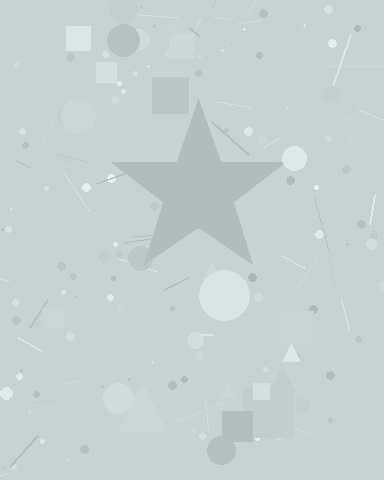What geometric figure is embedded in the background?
A star is embedded in the background.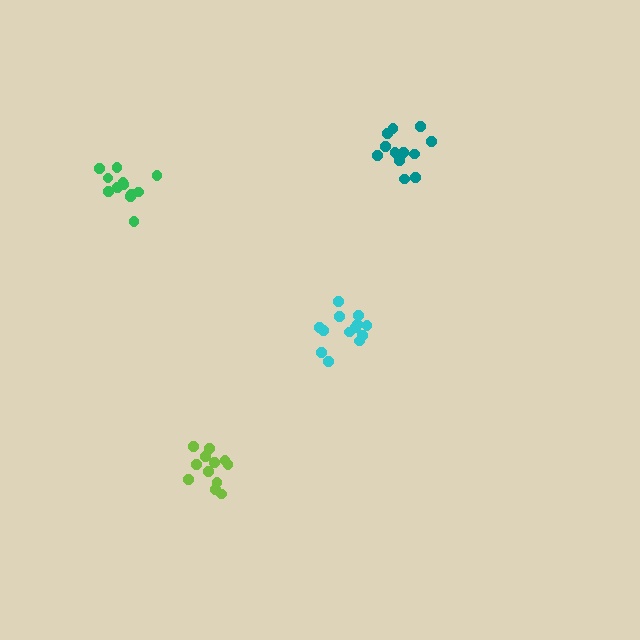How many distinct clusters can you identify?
There are 4 distinct clusters.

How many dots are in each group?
Group 1: 12 dots, Group 2: 12 dots, Group 3: 12 dots, Group 4: 13 dots (49 total).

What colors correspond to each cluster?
The clusters are colored: green, lime, teal, cyan.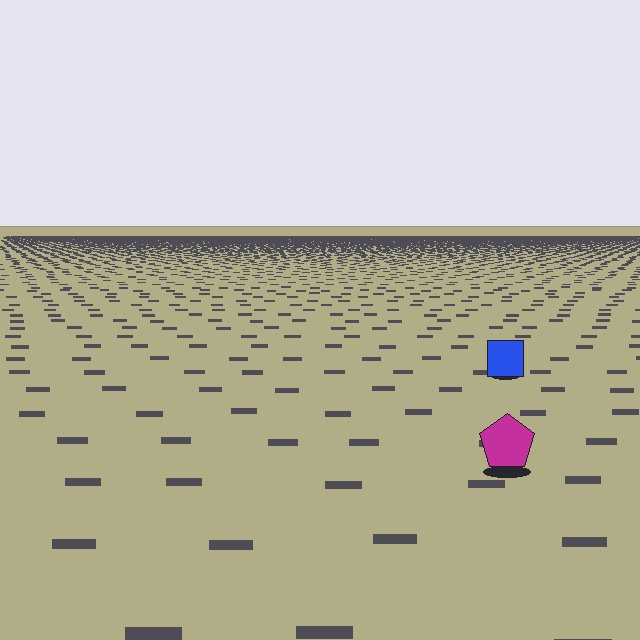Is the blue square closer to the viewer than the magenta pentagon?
No. The magenta pentagon is closer — you can tell from the texture gradient: the ground texture is coarser near it.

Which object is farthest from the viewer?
The blue square is farthest from the viewer. It appears smaller and the ground texture around it is denser.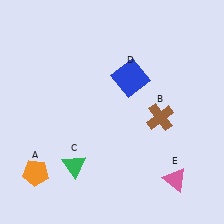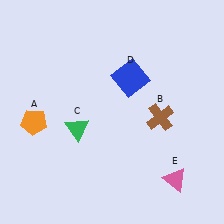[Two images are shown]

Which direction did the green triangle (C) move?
The green triangle (C) moved up.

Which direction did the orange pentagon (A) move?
The orange pentagon (A) moved up.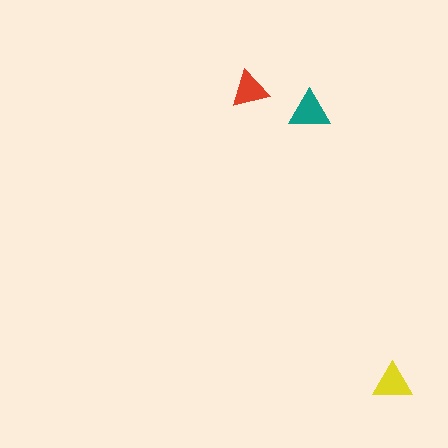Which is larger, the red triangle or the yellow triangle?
The yellow one.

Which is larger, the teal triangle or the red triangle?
The teal one.